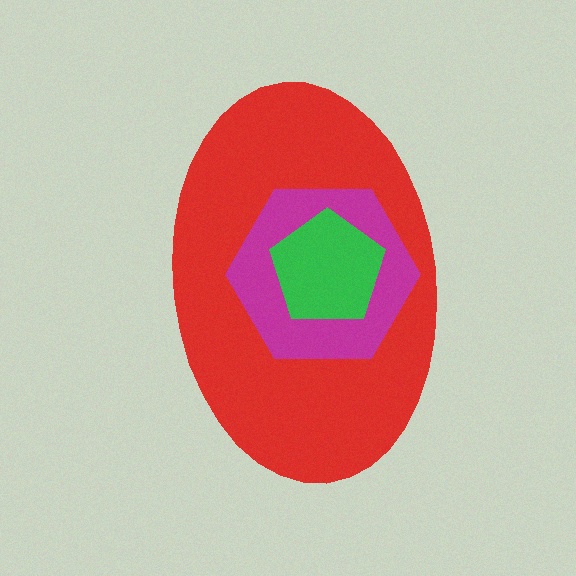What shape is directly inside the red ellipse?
The magenta hexagon.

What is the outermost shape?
The red ellipse.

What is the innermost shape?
The green pentagon.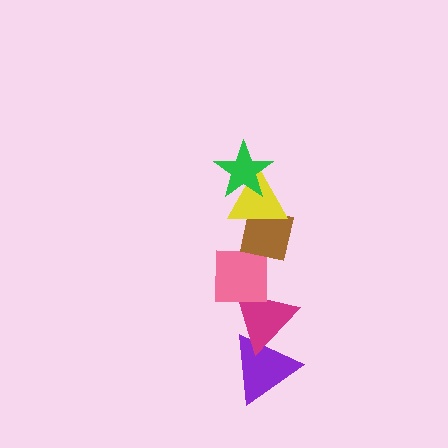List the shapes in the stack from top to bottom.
From top to bottom: the green star, the yellow triangle, the brown square, the pink square, the magenta triangle, the purple triangle.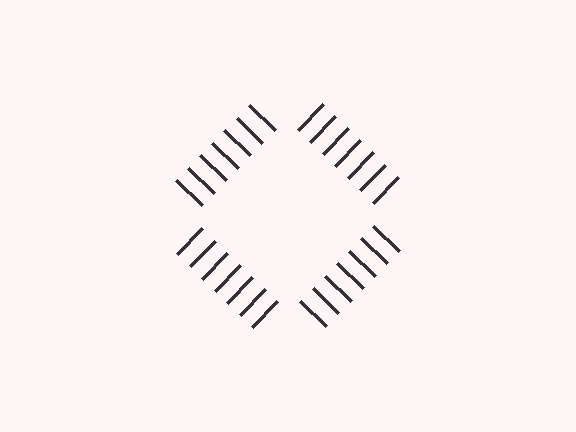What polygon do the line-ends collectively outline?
An illusory square — the line segments terminate on its edges but no continuous stroke is drawn.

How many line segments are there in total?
28 — 7 along each of the 4 edges.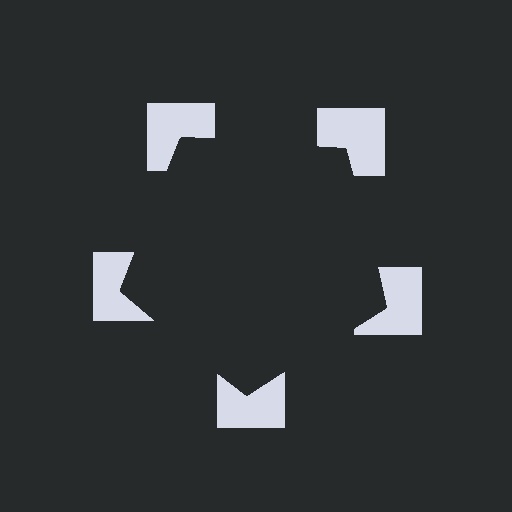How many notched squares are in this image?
There are 5 — one at each vertex of the illusory pentagon.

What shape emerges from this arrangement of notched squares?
An illusory pentagon — its edges are inferred from the aligned wedge cuts in the notched squares, not physically drawn.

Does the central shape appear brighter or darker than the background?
It typically appears slightly darker than the background, even though no actual brightness change is drawn.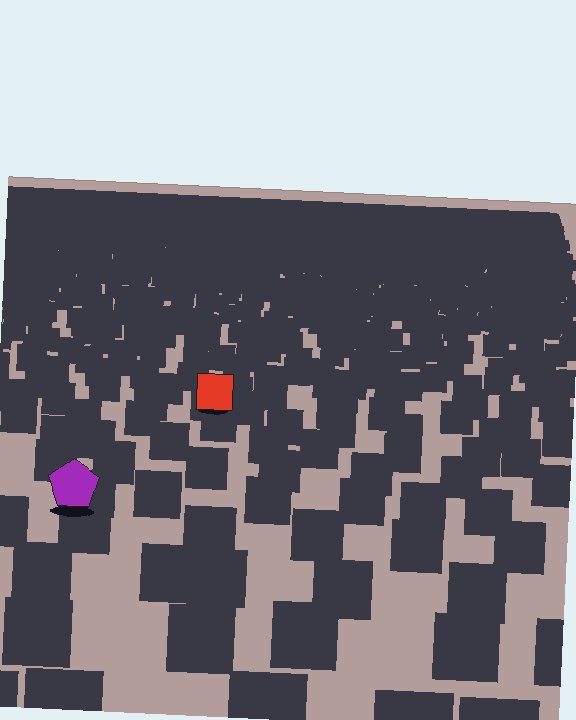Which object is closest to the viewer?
The purple pentagon is closest. The texture marks near it are larger and more spread out.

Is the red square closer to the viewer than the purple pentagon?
No. The purple pentagon is closer — you can tell from the texture gradient: the ground texture is coarser near it.